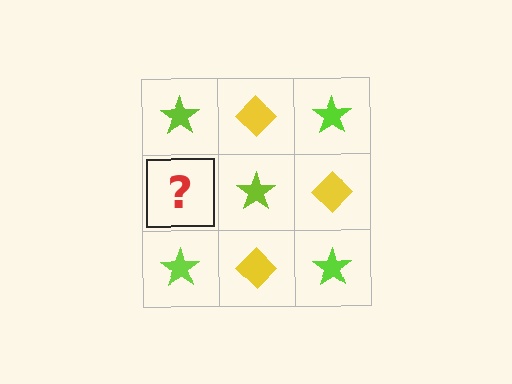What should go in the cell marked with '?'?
The missing cell should contain a yellow diamond.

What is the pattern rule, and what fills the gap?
The rule is that it alternates lime star and yellow diamond in a checkerboard pattern. The gap should be filled with a yellow diamond.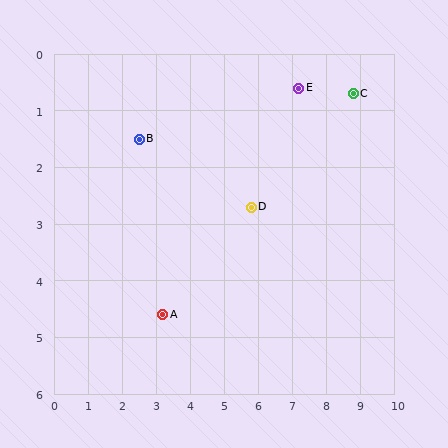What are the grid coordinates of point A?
Point A is at approximately (3.2, 4.6).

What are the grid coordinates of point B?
Point B is at approximately (2.5, 1.5).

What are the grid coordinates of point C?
Point C is at approximately (8.8, 0.7).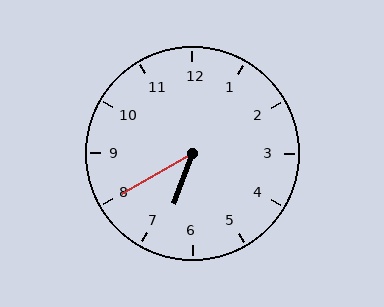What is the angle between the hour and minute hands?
Approximately 40 degrees.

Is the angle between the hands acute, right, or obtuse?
It is acute.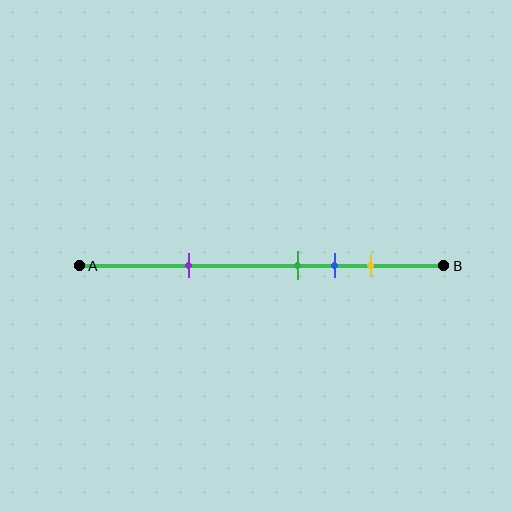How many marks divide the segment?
There are 4 marks dividing the segment.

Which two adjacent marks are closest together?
The green and blue marks are the closest adjacent pair.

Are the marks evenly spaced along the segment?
No, the marks are not evenly spaced.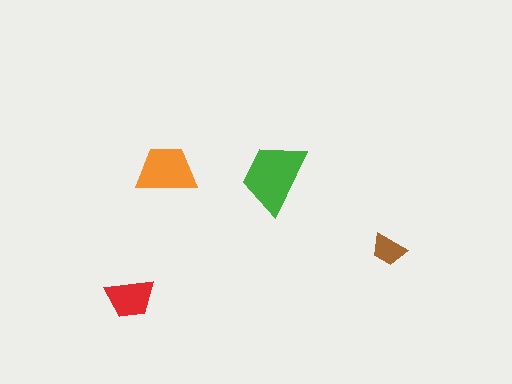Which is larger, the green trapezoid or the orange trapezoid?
The green one.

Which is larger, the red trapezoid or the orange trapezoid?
The orange one.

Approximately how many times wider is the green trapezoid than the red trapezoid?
About 1.5 times wider.